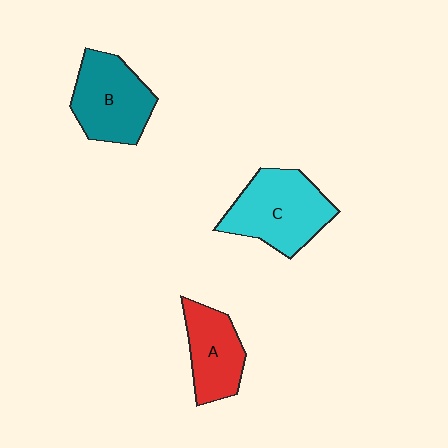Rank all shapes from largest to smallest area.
From largest to smallest: C (cyan), B (teal), A (red).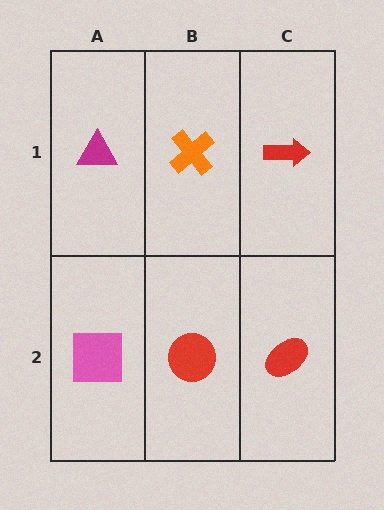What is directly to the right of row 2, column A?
A red circle.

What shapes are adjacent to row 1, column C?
A red ellipse (row 2, column C), an orange cross (row 1, column B).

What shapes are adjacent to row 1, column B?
A red circle (row 2, column B), a magenta triangle (row 1, column A), a red arrow (row 1, column C).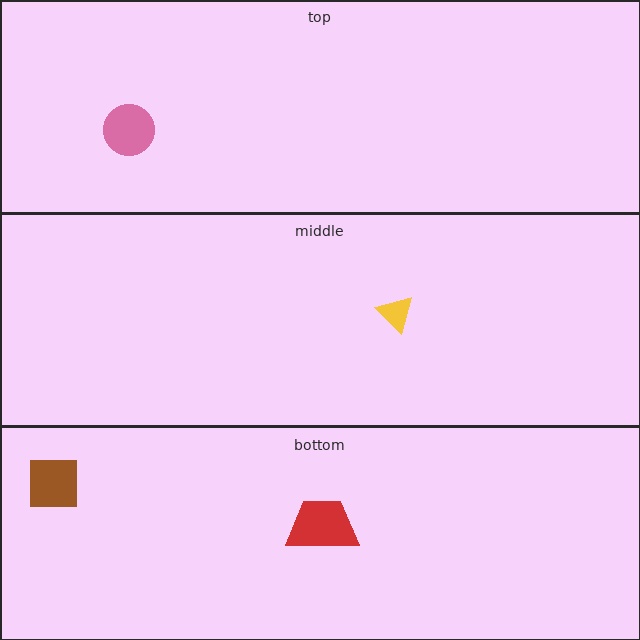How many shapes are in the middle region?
1.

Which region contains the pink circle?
The top region.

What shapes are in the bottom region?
The brown square, the red trapezoid.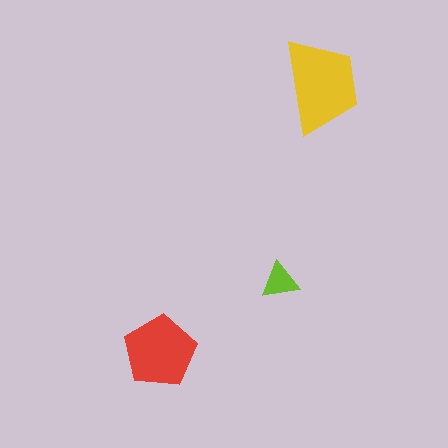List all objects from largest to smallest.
The yellow trapezoid, the red pentagon, the lime triangle.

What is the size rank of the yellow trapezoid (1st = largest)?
1st.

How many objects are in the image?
There are 3 objects in the image.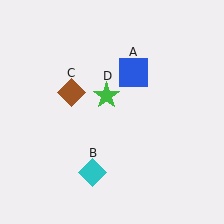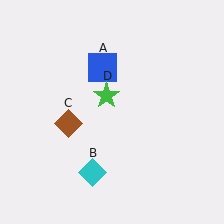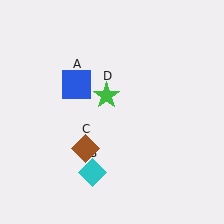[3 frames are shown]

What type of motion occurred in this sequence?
The blue square (object A), brown diamond (object C) rotated counterclockwise around the center of the scene.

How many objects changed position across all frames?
2 objects changed position: blue square (object A), brown diamond (object C).